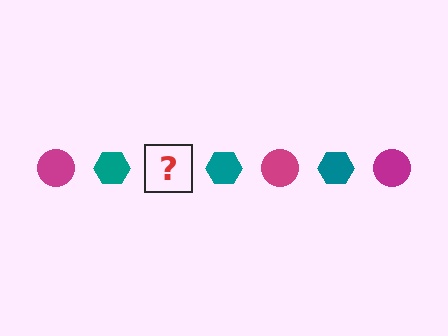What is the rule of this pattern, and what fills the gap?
The rule is that the pattern alternates between magenta circle and teal hexagon. The gap should be filled with a magenta circle.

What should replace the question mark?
The question mark should be replaced with a magenta circle.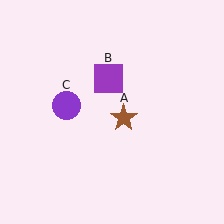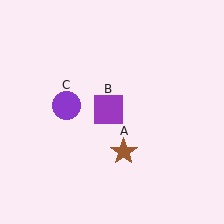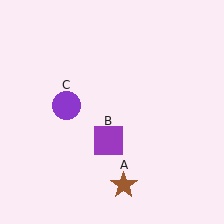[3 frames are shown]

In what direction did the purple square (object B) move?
The purple square (object B) moved down.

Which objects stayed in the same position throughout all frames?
Purple circle (object C) remained stationary.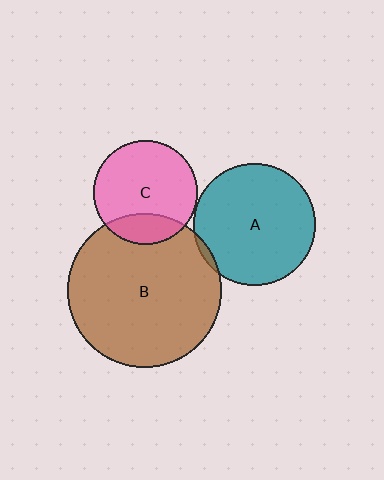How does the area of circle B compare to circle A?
Approximately 1.6 times.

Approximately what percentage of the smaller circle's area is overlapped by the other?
Approximately 20%.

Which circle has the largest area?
Circle B (brown).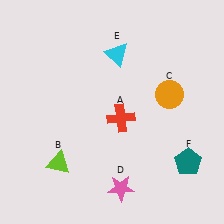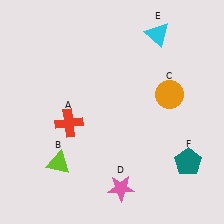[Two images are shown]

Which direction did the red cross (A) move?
The red cross (A) moved left.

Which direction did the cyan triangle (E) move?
The cyan triangle (E) moved right.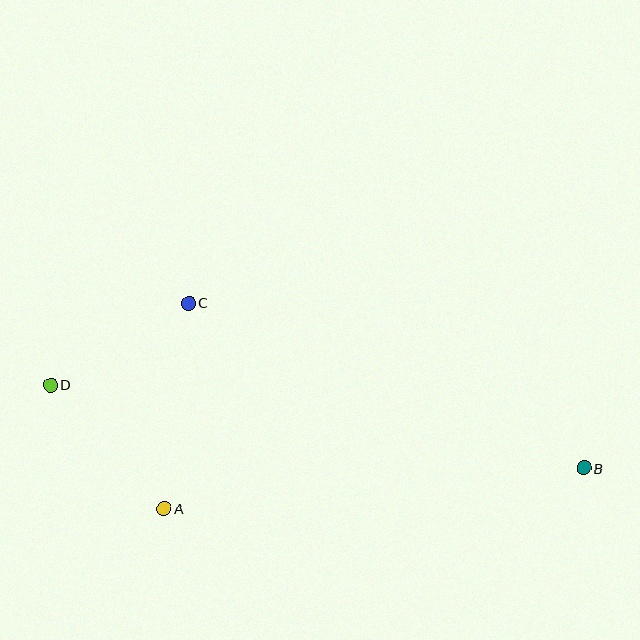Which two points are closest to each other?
Points C and D are closest to each other.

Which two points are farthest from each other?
Points B and D are farthest from each other.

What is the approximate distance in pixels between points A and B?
The distance between A and B is approximately 421 pixels.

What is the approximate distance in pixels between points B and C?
The distance between B and C is approximately 428 pixels.